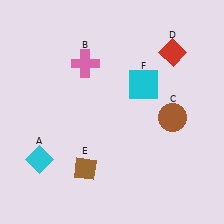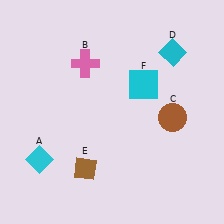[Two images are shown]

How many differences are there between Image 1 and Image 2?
There is 1 difference between the two images.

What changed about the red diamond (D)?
In Image 1, D is red. In Image 2, it changed to cyan.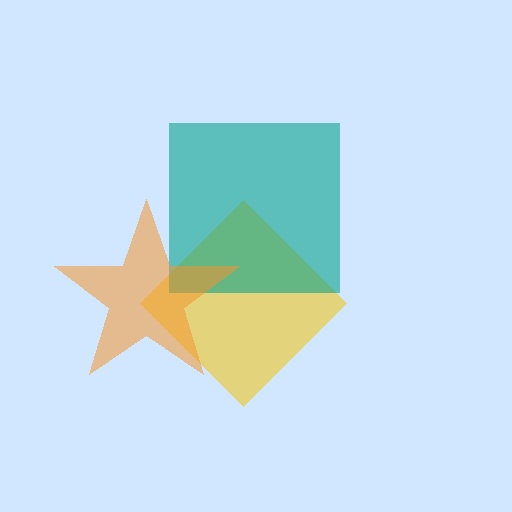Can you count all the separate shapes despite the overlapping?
Yes, there are 3 separate shapes.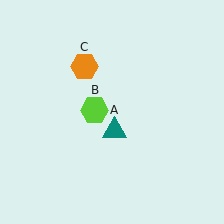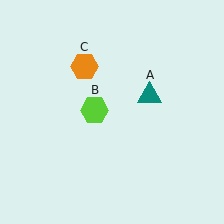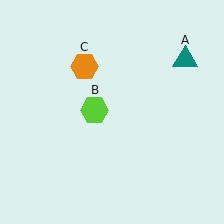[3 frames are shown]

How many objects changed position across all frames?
1 object changed position: teal triangle (object A).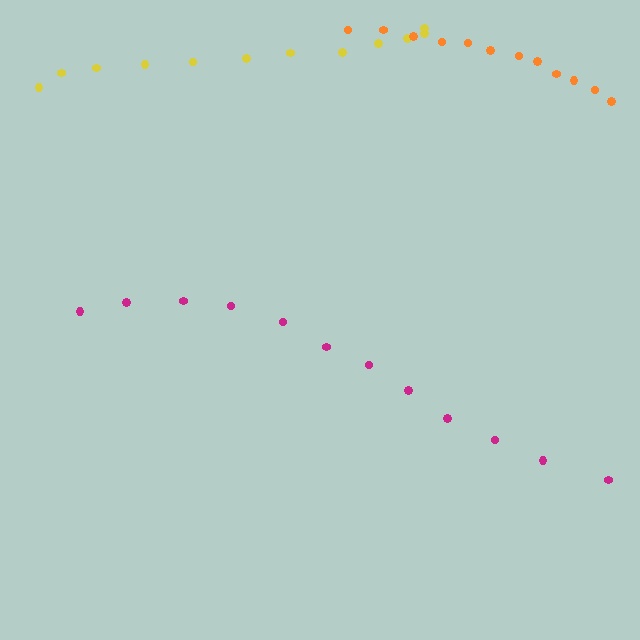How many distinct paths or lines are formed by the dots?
There are 3 distinct paths.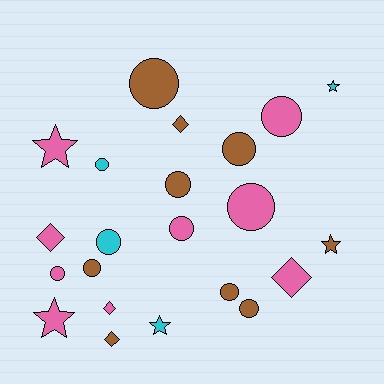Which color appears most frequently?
Pink, with 9 objects.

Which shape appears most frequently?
Circle, with 12 objects.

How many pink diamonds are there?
There are 3 pink diamonds.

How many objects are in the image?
There are 22 objects.